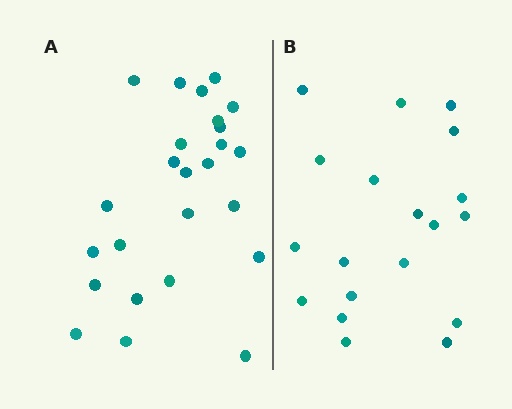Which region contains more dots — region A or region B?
Region A (the left region) has more dots.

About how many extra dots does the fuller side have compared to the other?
Region A has about 6 more dots than region B.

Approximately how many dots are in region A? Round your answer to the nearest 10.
About 20 dots. (The exact count is 25, which rounds to 20.)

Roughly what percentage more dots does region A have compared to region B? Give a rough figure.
About 30% more.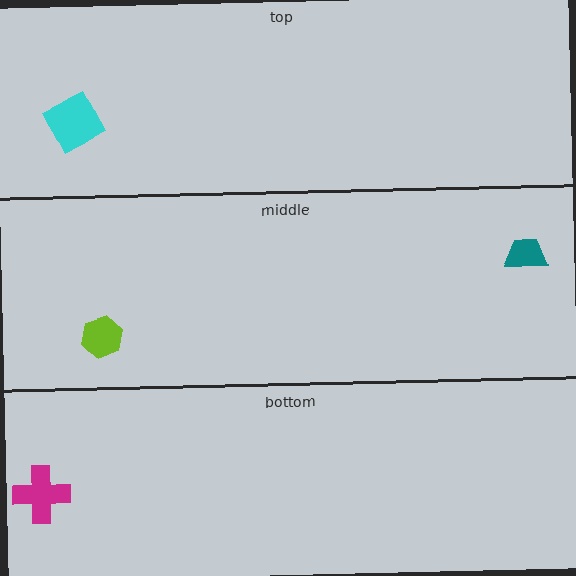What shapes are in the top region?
The cyan diamond.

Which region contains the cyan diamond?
The top region.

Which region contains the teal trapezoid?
The middle region.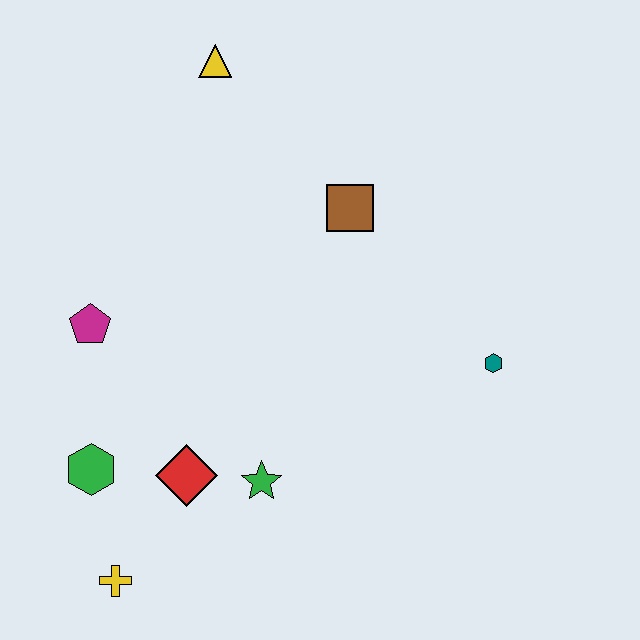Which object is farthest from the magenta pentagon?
The teal hexagon is farthest from the magenta pentagon.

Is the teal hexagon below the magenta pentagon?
Yes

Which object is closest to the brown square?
The yellow triangle is closest to the brown square.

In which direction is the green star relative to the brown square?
The green star is below the brown square.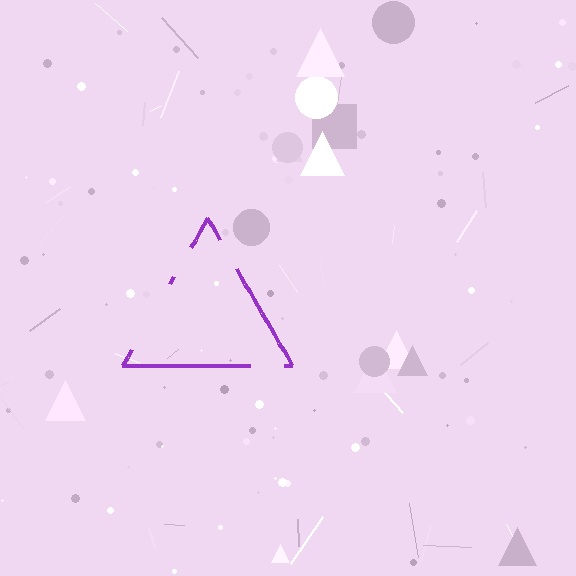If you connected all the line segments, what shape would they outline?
They would outline a triangle.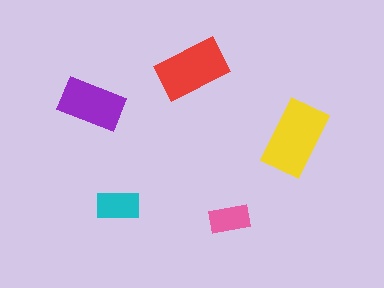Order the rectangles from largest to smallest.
the yellow one, the red one, the purple one, the cyan one, the pink one.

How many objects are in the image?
There are 5 objects in the image.